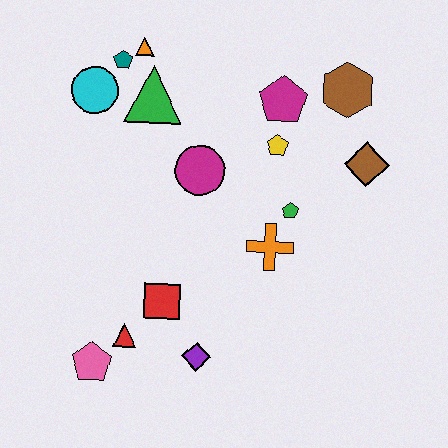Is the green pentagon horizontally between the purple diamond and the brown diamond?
Yes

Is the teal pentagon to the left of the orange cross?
Yes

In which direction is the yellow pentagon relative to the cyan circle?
The yellow pentagon is to the right of the cyan circle.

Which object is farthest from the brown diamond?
The pink pentagon is farthest from the brown diamond.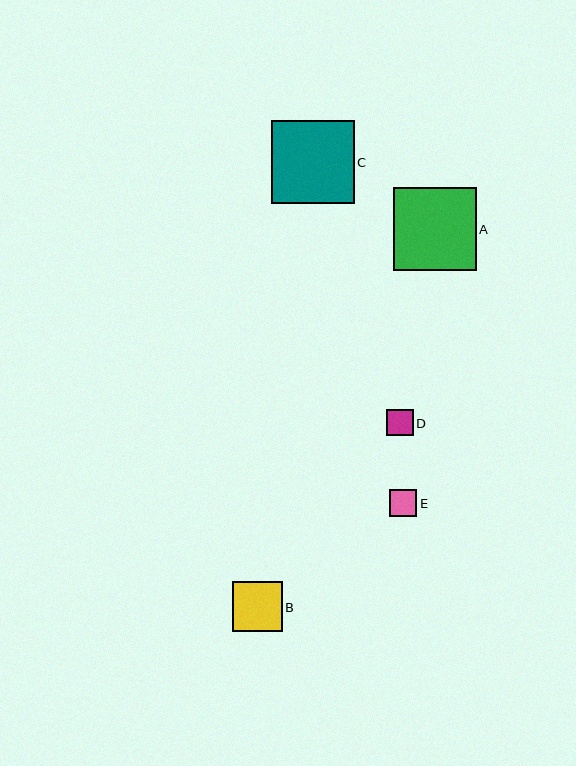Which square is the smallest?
Square D is the smallest with a size of approximately 26 pixels.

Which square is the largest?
Square A is the largest with a size of approximately 83 pixels.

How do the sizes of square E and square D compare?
Square E and square D are approximately the same size.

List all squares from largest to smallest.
From largest to smallest: A, C, B, E, D.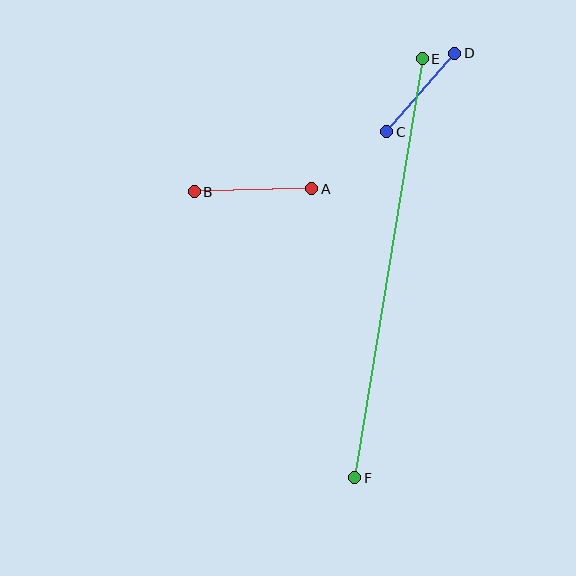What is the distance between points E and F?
The distance is approximately 424 pixels.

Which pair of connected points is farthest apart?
Points E and F are farthest apart.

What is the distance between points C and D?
The distance is approximately 104 pixels.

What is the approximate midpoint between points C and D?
The midpoint is at approximately (421, 93) pixels.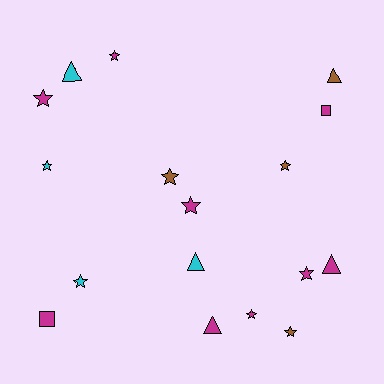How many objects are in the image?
There are 17 objects.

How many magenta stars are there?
There are 5 magenta stars.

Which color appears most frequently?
Magenta, with 9 objects.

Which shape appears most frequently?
Star, with 10 objects.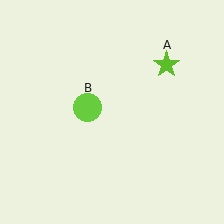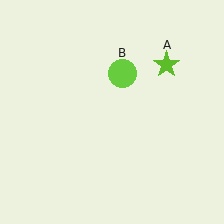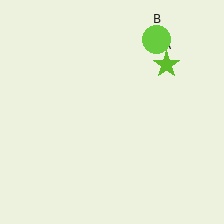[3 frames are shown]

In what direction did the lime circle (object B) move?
The lime circle (object B) moved up and to the right.